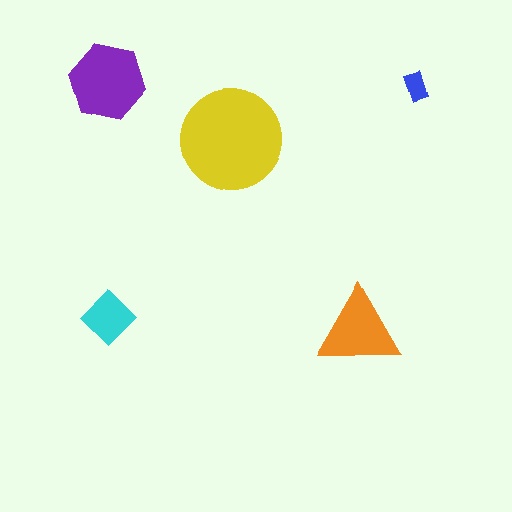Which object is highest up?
The purple hexagon is topmost.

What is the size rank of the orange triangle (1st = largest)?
3rd.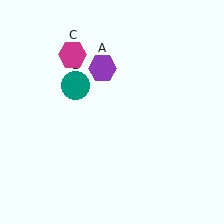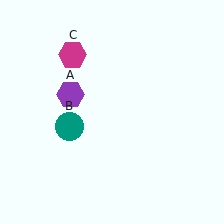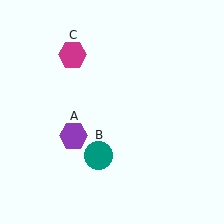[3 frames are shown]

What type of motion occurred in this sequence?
The purple hexagon (object A), teal circle (object B) rotated counterclockwise around the center of the scene.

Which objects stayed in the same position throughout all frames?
Magenta hexagon (object C) remained stationary.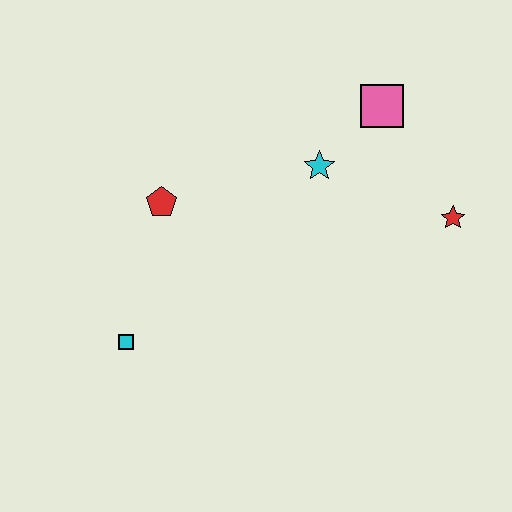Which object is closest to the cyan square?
The red pentagon is closest to the cyan square.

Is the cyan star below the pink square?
Yes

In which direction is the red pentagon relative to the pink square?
The red pentagon is to the left of the pink square.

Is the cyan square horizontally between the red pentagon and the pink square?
No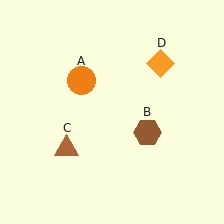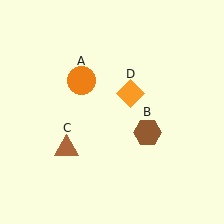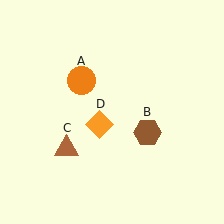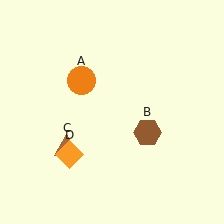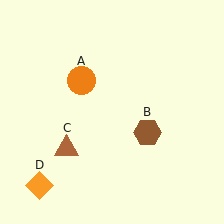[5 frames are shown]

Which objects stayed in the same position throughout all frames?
Orange circle (object A) and brown hexagon (object B) and brown triangle (object C) remained stationary.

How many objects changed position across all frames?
1 object changed position: orange diamond (object D).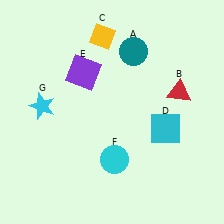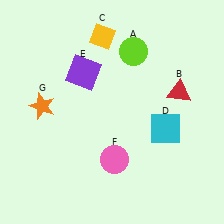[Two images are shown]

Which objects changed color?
A changed from teal to lime. F changed from cyan to pink. G changed from cyan to orange.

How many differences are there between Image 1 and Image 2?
There are 3 differences between the two images.